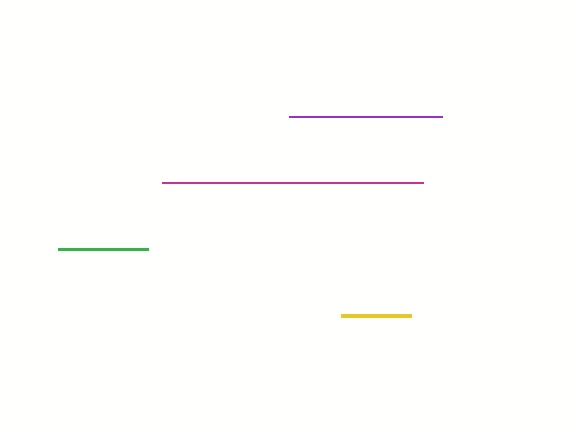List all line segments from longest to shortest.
From longest to shortest: magenta, purple, green, yellow.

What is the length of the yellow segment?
The yellow segment is approximately 70 pixels long.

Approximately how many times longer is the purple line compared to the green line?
The purple line is approximately 1.7 times the length of the green line.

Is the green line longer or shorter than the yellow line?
The green line is longer than the yellow line.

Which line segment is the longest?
The magenta line is the longest at approximately 261 pixels.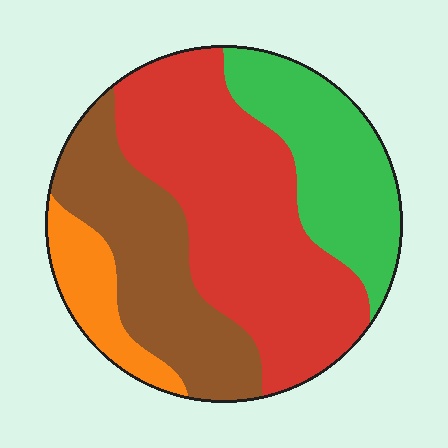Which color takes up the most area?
Red, at roughly 45%.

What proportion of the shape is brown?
Brown takes up about one quarter (1/4) of the shape.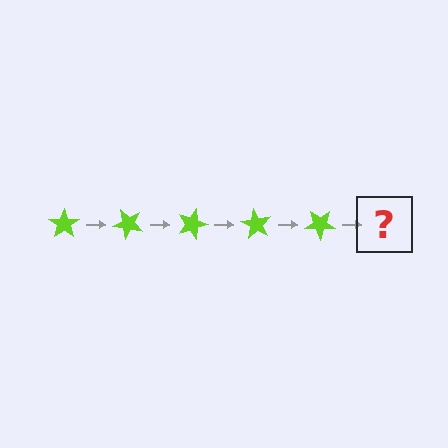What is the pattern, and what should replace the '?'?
The pattern is that the star rotates 45 degrees each step. The '?' should be a lime star rotated 225 degrees.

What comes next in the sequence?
The next element should be a lime star rotated 225 degrees.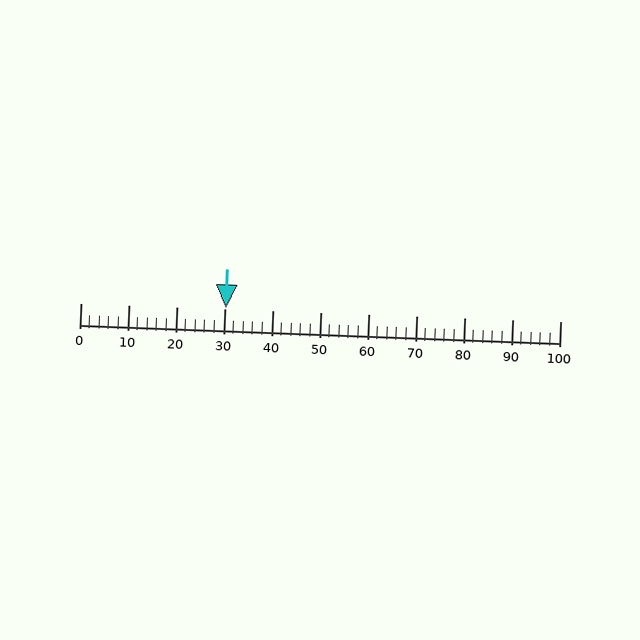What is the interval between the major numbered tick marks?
The major tick marks are spaced 10 units apart.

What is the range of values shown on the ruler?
The ruler shows values from 0 to 100.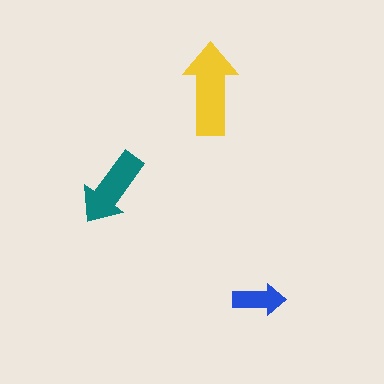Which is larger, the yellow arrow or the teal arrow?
The yellow one.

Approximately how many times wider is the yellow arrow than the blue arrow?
About 2 times wider.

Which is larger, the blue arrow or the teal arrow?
The teal one.